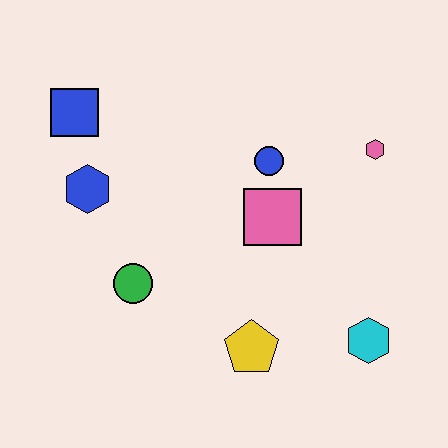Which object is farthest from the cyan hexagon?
The blue square is farthest from the cyan hexagon.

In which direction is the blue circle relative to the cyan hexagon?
The blue circle is above the cyan hexagon.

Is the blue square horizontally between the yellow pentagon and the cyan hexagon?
No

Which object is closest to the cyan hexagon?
The yellow pentagon is closest to the cyan hexagon.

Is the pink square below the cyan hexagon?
No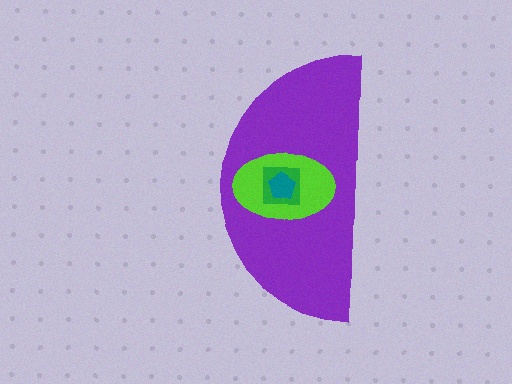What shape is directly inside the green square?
The teal pentagon.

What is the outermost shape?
The purple semicircle.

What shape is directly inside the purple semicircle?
The lime ellipse.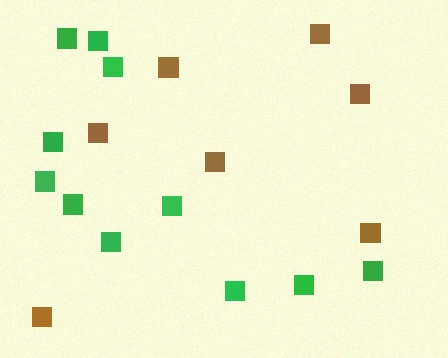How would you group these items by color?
There are 2 groups: one group of brown squares (7) and one group of green squares (11).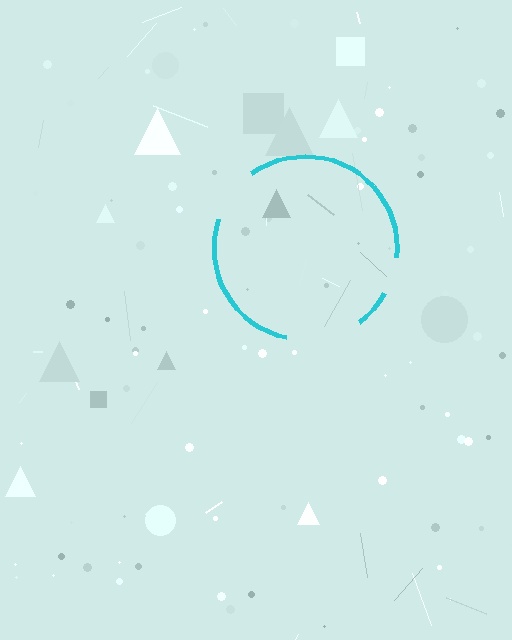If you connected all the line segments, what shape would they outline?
They would outline a circle.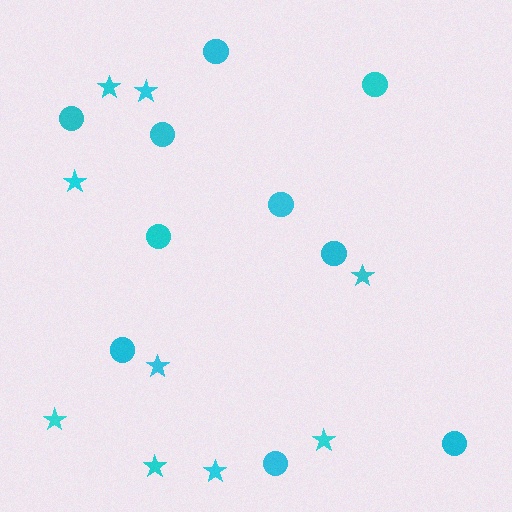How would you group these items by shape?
There are 2 groups: one group of circles (10) and one group of stars (9).